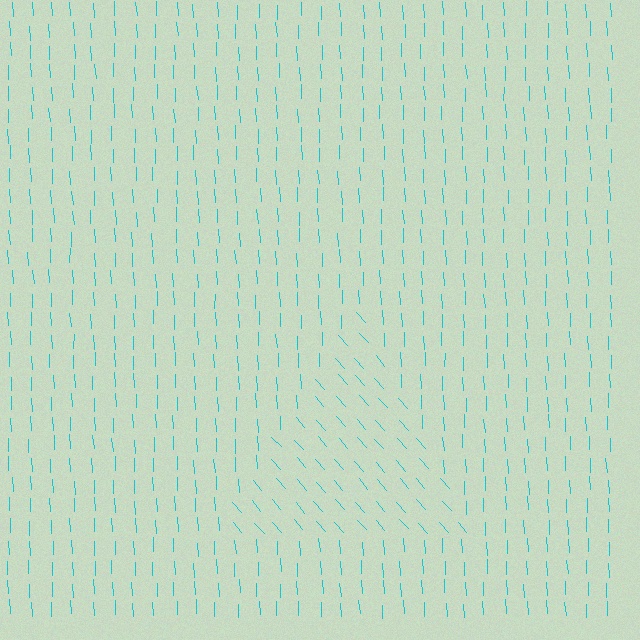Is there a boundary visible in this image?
Yes, there is a texture boundary formed by a change in line orientation.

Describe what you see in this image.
The image is filled with small cyan line segments. A triangle region in the image has lines oriented differently from the surrounding lines, creating a visible texture boundary.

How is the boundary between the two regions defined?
The boundary is defined purely by a change in line orientation (approximately 39 degrees difference). All lines are the same color and thickness.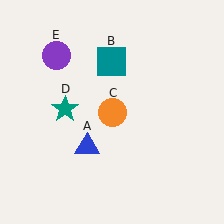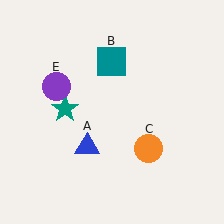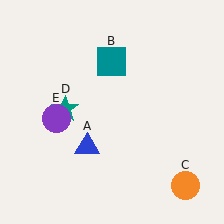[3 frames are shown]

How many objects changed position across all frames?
2 objects changed position: orange circle (object C), purple circle (object E).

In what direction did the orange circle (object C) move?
The orange circle (object C) moved down and to the right.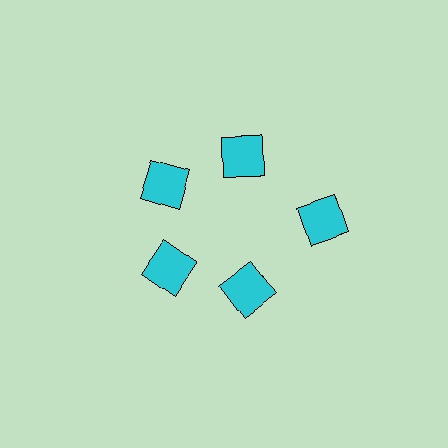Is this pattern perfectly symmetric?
No. The 5 cyan squares are arranged in a ring, but one element near the 3 o'clock position is pushed outward from the center, breaking the 5-fold rotational symmetry.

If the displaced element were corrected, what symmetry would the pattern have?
It would have 5-fold rotational symmetry — the pattern would map onto itself every 72 degrees.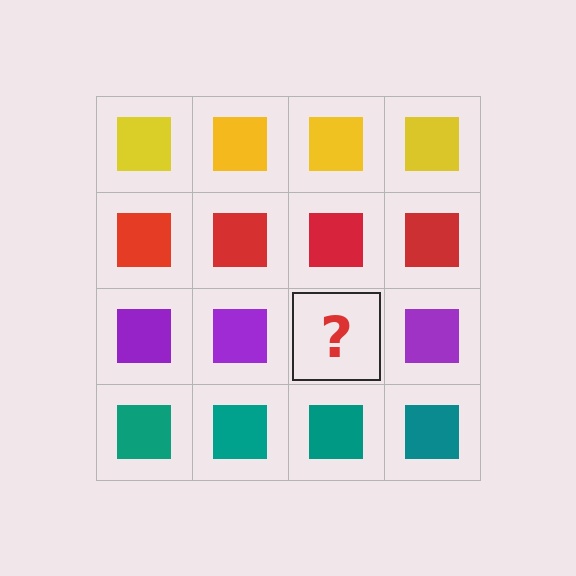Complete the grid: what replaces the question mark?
The question mark should be replaced with a purple square.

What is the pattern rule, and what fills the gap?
The rule is that each row has a consistent color. The gap should be filled with a purple square.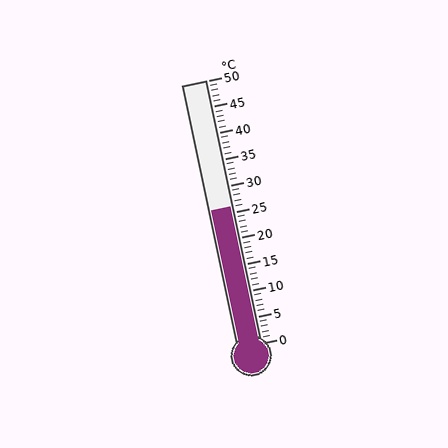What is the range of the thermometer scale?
The thermometer scale ranges from 0°C to 50°C.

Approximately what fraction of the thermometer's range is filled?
The thermometer is filled to approximately 50% of its range.